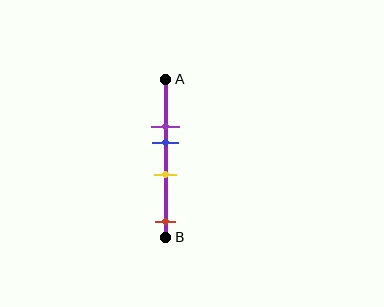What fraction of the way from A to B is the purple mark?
The purple mark is approximately 30% (0.3) of the way from A to B.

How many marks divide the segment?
There are 4 marks dividing the segment.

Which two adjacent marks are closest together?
The purple and blue marks are the closest adjacent pair.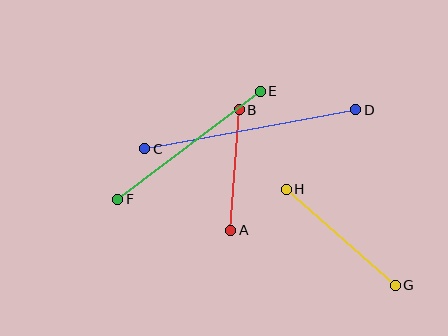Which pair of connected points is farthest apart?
Points C and D are farthest apart.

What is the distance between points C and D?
The distance is approximately 215 pixels.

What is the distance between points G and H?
The distance is approximately 146 pixels.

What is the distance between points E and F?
The distance is approximately 179 pixels.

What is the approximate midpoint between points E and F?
The midpoint is at approximately (189, 145) pixels.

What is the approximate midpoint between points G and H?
The midpoint is at approximately (341, 237) pixels.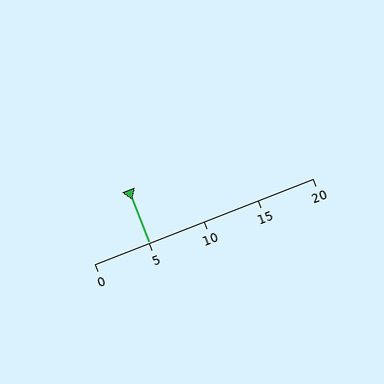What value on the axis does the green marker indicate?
The marker indicates approximately 5.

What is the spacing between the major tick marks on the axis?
The major ticks are spaced 5 apart.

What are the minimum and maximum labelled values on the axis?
The axis runs from 0 to 20.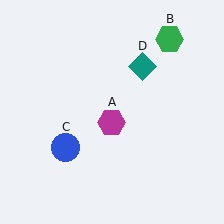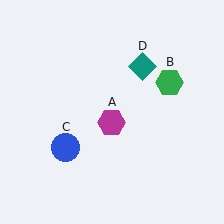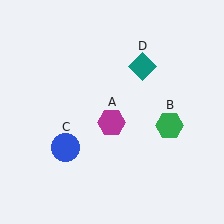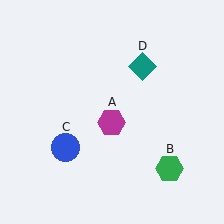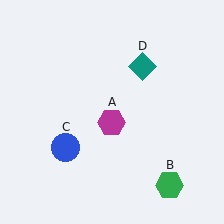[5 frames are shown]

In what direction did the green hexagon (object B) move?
The green hexagon (object B) moved down.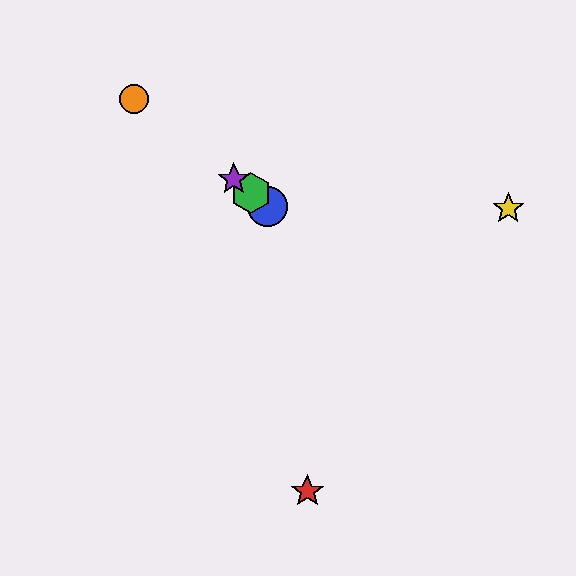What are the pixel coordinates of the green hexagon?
The green hexagon is at (251, 193).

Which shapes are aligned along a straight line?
The blue circle, the green hexagon, the purple star, the orange circle are aligned along a straight line.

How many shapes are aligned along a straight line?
4 shapes (the blue circle, the green hexagon, the purple star, the orange circle) are aligned along a straight line.